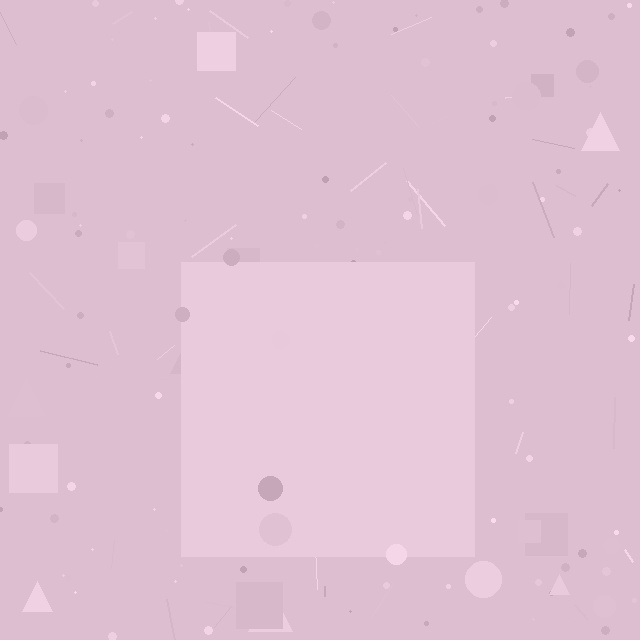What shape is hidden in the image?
A square is hidden in the image.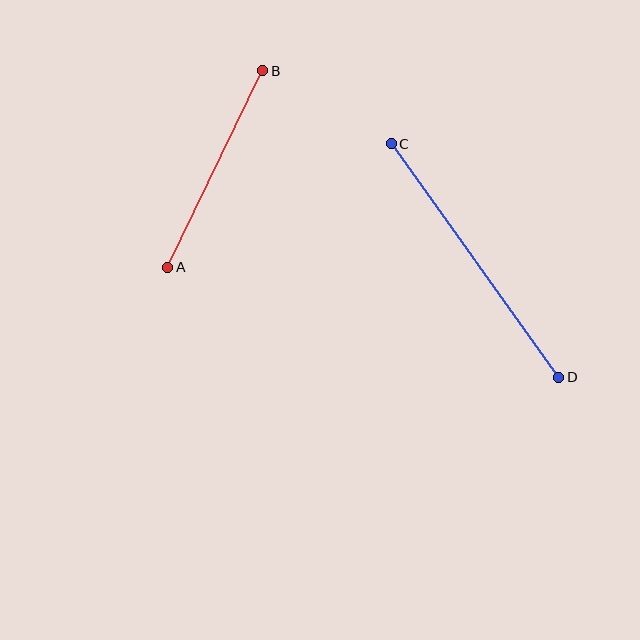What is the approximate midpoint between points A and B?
The midpoint is at approximately (215, 169) pixels.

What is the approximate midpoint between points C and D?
The midpoint is at approximately (475, 260) pixels.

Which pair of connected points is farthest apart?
Points C and D are farthest apart.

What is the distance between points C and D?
The distance is approximately 287 pixels.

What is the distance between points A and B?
The distance is approximately 218 pixels.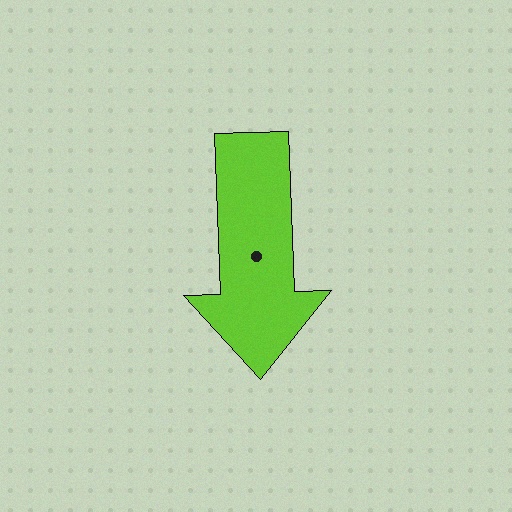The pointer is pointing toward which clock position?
Roughly 6 o'clock.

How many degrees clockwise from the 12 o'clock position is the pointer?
Approximately 178 degrees.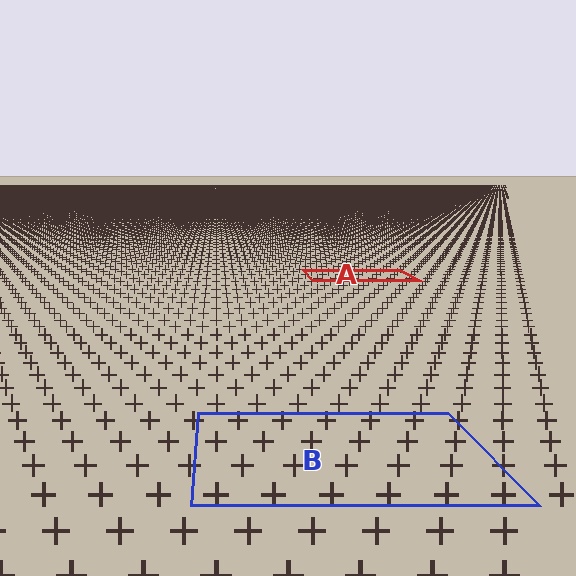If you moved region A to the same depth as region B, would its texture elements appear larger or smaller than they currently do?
They would appear larger. At a closer depth, the same texture elements are projected at a bigger on-screen size.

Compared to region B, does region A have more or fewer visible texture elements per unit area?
Region A has more texture elements per unit area — they are packed more densely because it is farther away.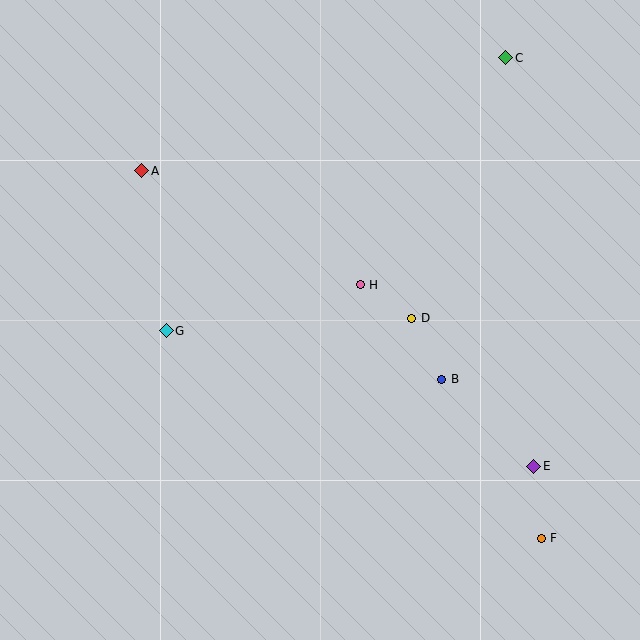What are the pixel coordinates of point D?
Point D is at (412, 318).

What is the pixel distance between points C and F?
The distance between C and F is 482 pixels.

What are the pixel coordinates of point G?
Point G is at (166, 331).